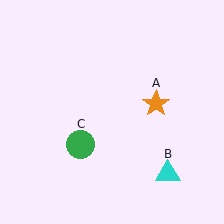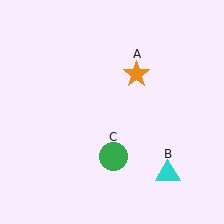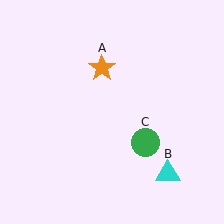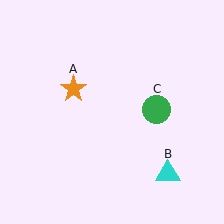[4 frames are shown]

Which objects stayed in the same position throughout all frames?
Cyan triangle (object B) remained stationary.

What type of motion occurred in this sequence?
The orange star (object A), green circle (object C) rotated counterclockwise around the center of the scene.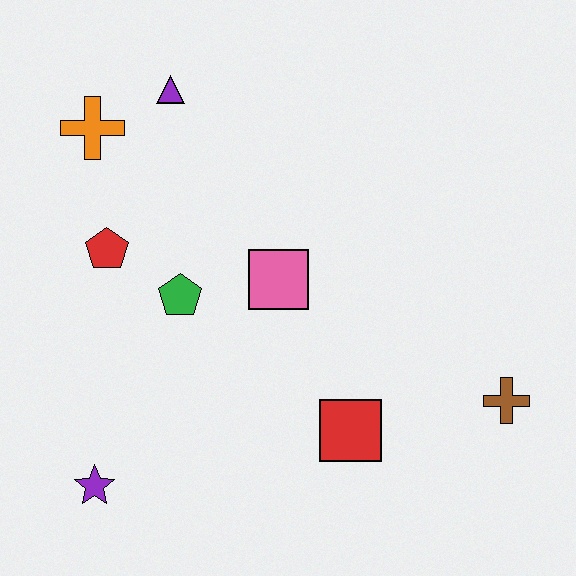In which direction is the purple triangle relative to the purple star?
The purple triangle is above the purple star.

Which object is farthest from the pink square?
The purple star is farthest from the pink square.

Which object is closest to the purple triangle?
The orange cross is closest to the purple triangle.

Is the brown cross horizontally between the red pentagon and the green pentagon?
No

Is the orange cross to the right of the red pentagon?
No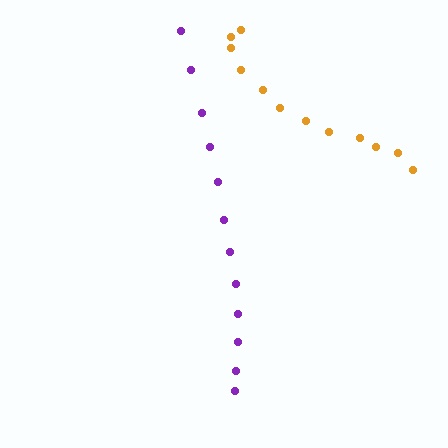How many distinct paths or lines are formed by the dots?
There are 2 distinct paths.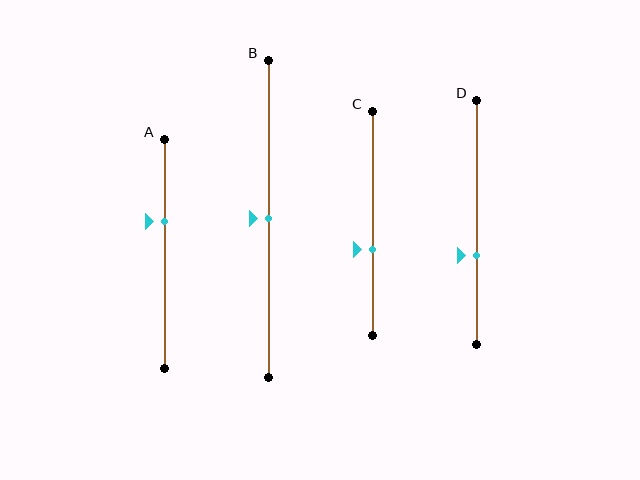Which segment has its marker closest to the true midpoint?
Segment B has its marker closest to the true midpoint.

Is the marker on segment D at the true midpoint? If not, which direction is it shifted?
No, the marker on segment D is shifted downward by about 14% of the segment length.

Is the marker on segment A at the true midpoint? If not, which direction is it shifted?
No, the marker on segment A is shifted upward by about 14% of the segment length.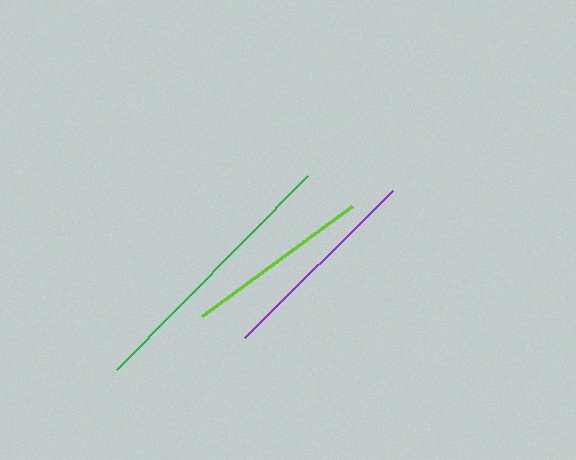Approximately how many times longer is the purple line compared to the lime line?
The purple line is approximately 1.1 times the length of the lime line.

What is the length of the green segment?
The green segment is approximately 272 pixels long.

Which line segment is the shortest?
The lime line is the shortest at approximately 186 pixels.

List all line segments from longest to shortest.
From longest to shortest: green, purple, lime.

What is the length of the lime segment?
The lime segment is approximately 186 pixels long.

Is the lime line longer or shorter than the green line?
The green line is longer than the lime line.